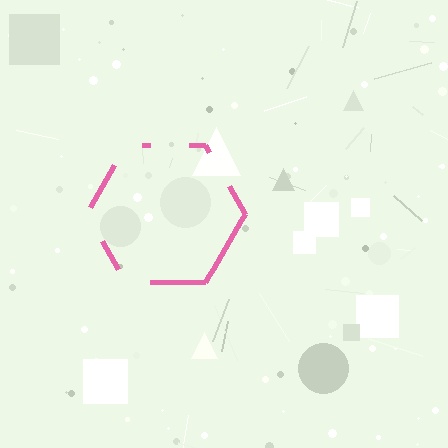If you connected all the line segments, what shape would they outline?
They would outline a hexagon.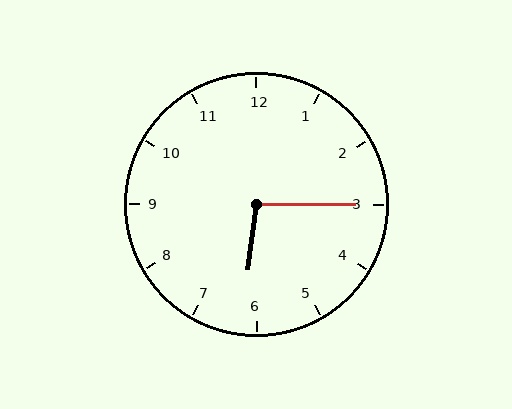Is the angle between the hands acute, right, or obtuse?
It is obtuse.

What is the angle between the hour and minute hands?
Approximately 98 degrees.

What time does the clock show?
6:15.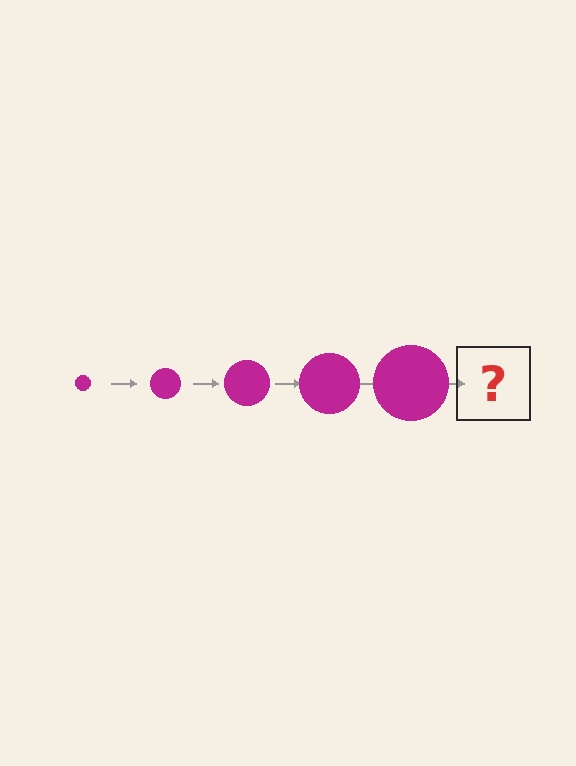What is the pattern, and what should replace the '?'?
The pattern is that the circle gets progressively larger each step. The '?' should be a magenta circle, larger than the previous one.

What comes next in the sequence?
The next element should be a magenta circle, larger than the previous one.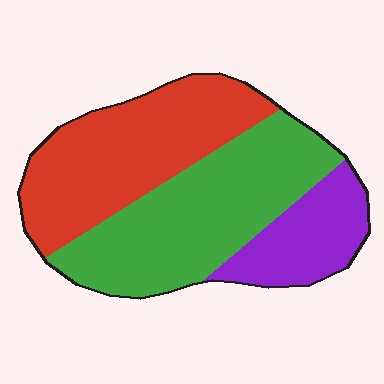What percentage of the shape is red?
Red covers around 40% of the shape.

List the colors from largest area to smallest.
From largest to smallest: green, red, purple.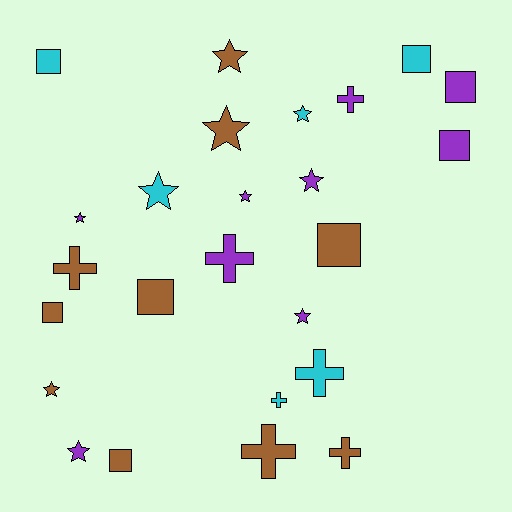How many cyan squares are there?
There are 2 cyan squares.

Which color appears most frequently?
Brown, with 10 objects.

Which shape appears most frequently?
Star, with 10 objects.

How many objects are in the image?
There are 25 objects.